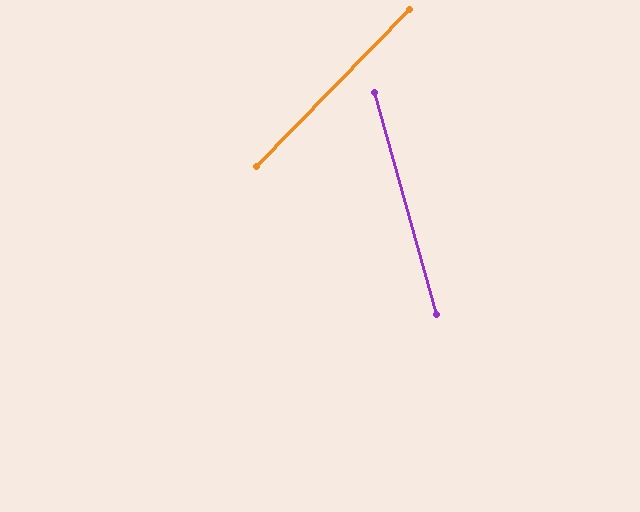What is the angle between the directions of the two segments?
Approximately 60 degrees.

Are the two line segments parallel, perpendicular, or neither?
Neither parallel nor perpendicular — they differ by about 60°.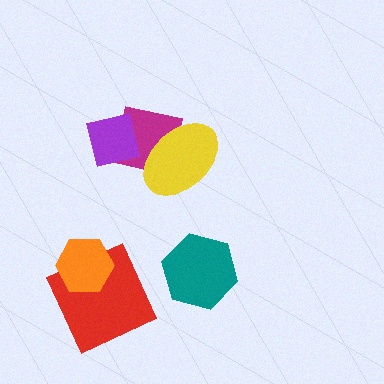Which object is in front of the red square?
The orange hexagon is in front of the red square.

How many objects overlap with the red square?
1 object overlaps with the red square.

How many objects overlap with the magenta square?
2 objects overlap with the magenta square.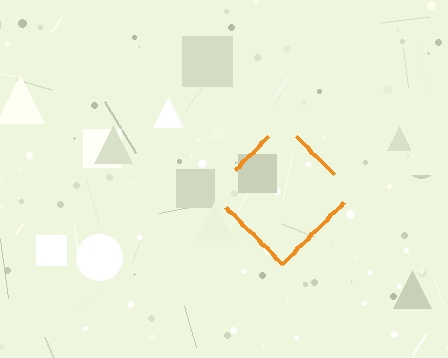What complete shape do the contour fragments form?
The contour fragments form a diamond.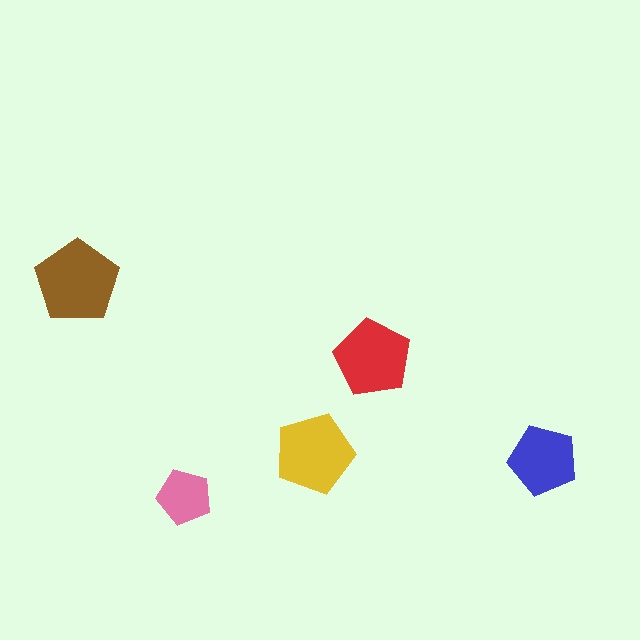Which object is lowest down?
The pink pentagon is bottommost.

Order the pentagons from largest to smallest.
the brown one, the yellow one, the red one, the blue one, the pink one.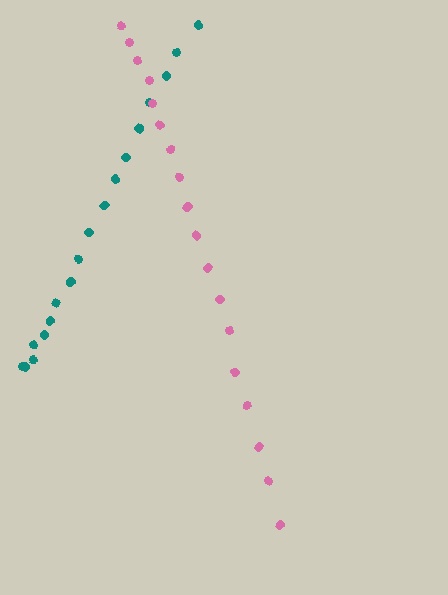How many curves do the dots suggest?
There are 2 distinct paths.